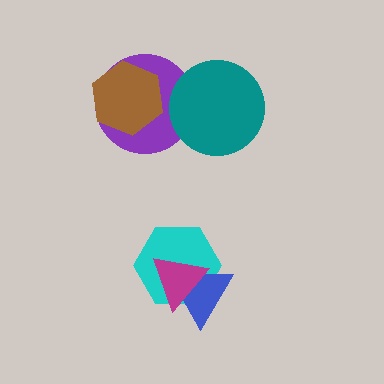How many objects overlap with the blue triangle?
2 objects overlap with the blue triangle.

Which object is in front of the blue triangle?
The magenta triangle is in front of the blue triangle.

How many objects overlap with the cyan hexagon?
2 objects overlap with the cyan hexagon.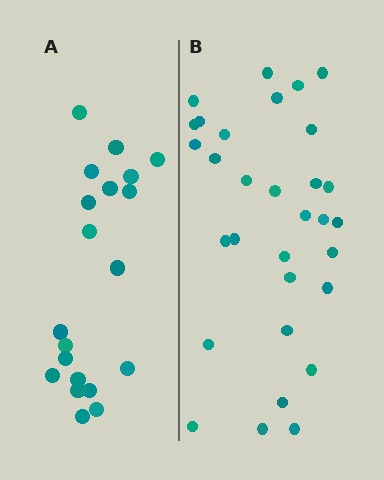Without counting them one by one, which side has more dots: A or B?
Region B (the right region) has more dots.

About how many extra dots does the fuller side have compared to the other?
Region B has roughly 12 or so more dots than region A.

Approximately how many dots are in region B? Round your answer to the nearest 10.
About 30 dots. (The exact count is 31, which rounds to 30.)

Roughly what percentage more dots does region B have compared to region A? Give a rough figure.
About 55% more.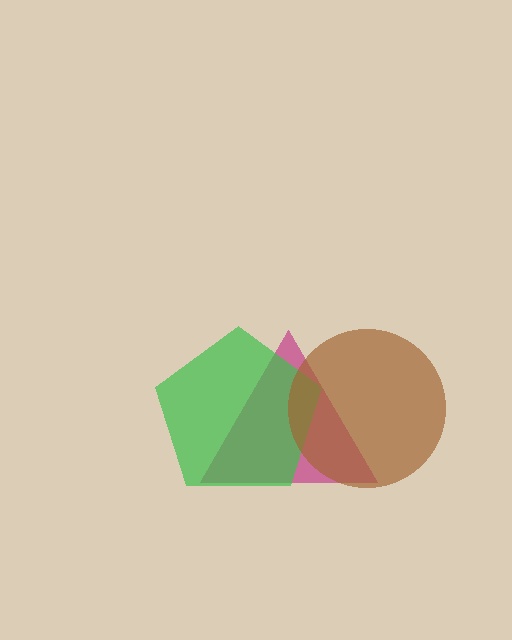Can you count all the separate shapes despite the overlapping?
Yes, there are 3 separate shapes.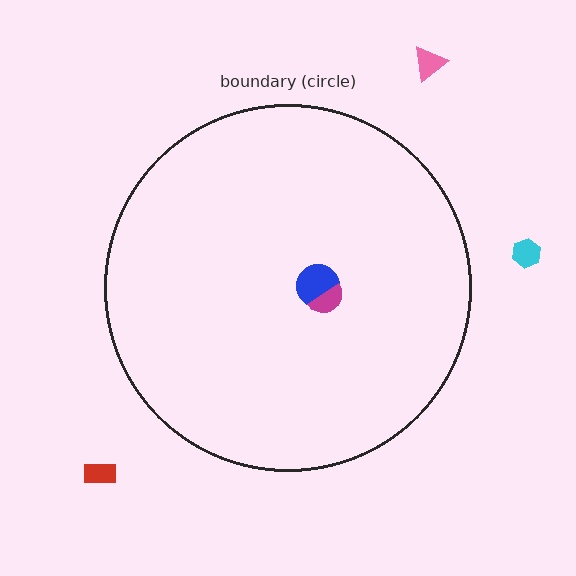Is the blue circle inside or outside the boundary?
Inside.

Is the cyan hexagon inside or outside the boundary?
Outside.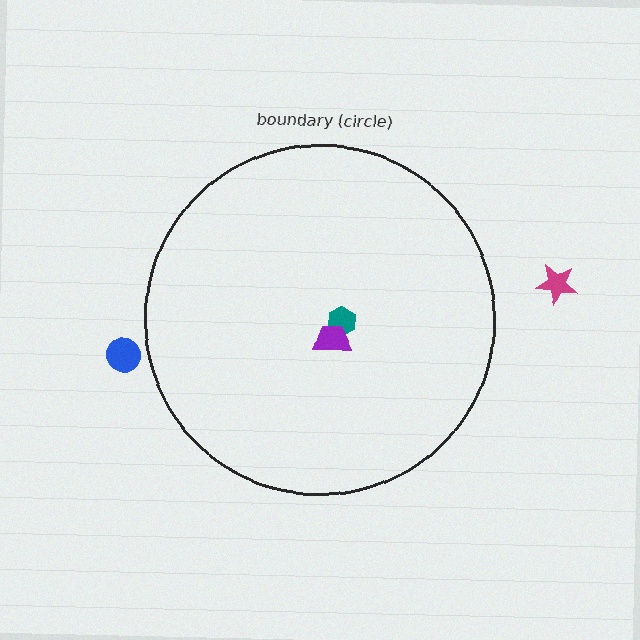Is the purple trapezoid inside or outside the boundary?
Inside.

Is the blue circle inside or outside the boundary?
Outside.